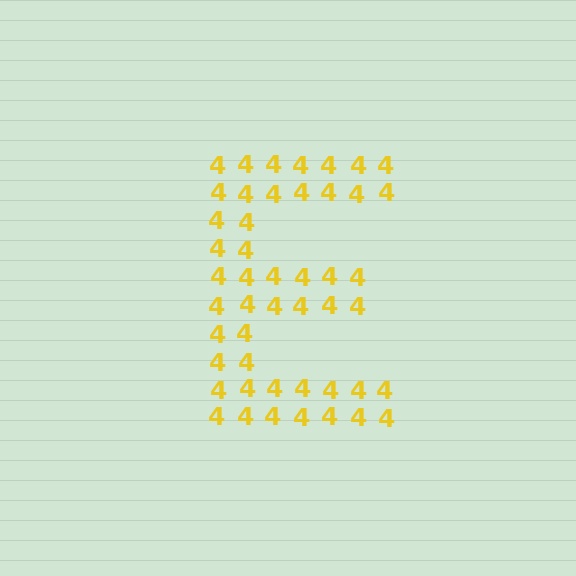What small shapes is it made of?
It is made of small digit 4's.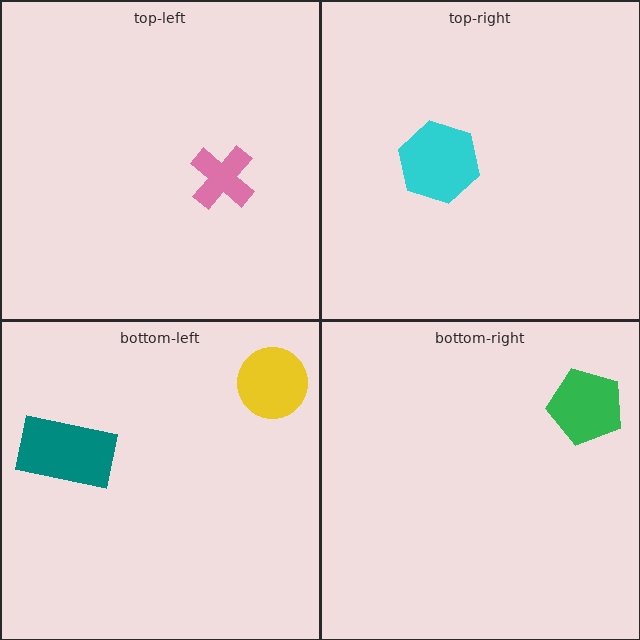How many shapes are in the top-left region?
1.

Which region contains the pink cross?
The top-left region.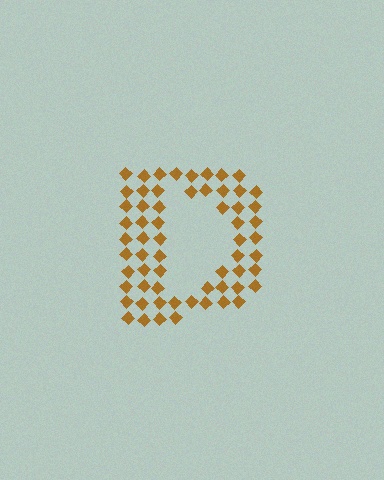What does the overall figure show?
The overall figure shows the letter D.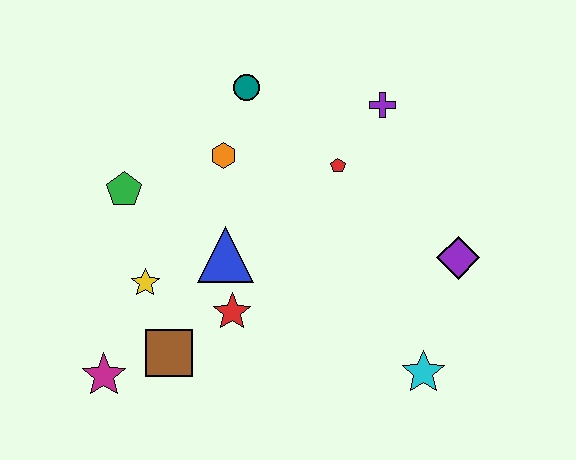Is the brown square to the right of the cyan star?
No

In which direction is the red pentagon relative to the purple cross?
The red pentagon is below the purple cross.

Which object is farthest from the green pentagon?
The cyan star is farthest from the green pentagon.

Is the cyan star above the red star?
No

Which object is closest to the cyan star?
The purple diamond is closest to the cyan star.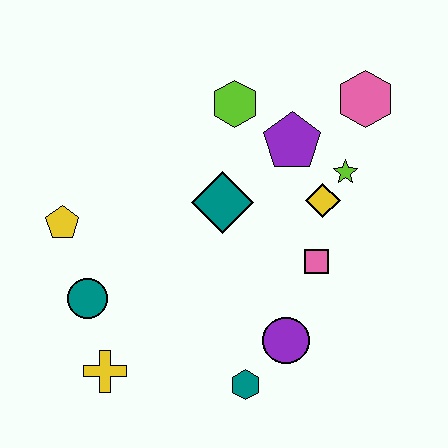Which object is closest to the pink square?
The yellow diamond is closest to the pink square.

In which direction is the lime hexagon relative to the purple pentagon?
The lime hexagon is to the left of the purple pentagon.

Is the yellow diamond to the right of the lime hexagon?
Yes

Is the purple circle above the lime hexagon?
No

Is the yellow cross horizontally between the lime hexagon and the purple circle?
No